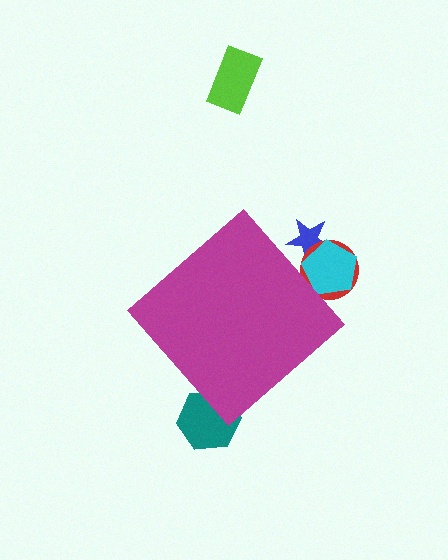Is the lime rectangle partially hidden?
No, the lime rectangle is fully visible.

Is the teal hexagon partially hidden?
Yes, the teal hexagon is partially hidden behind the magenta diamond.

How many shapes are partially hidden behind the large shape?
4 shapes are partially hidden.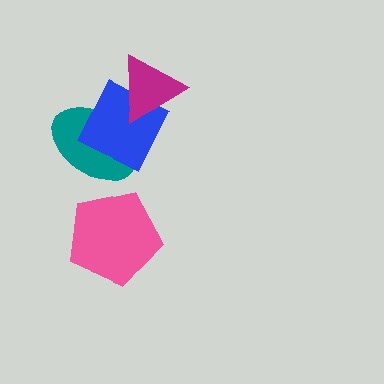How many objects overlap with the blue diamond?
2 objects overlap with the blue diamond.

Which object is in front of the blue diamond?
The magenta triangle is in front of the blue diamond.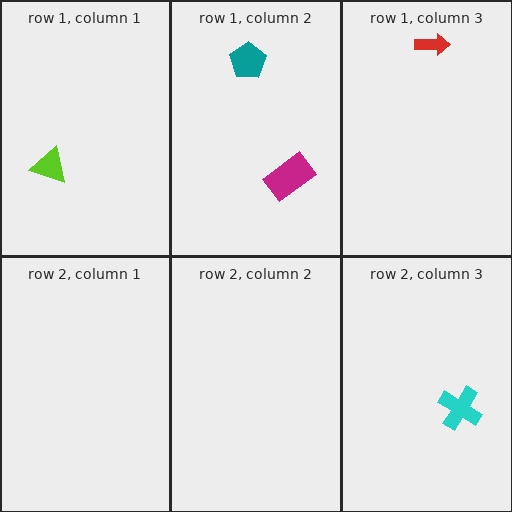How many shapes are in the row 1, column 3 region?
1.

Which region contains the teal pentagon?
The row 1, column 2 region.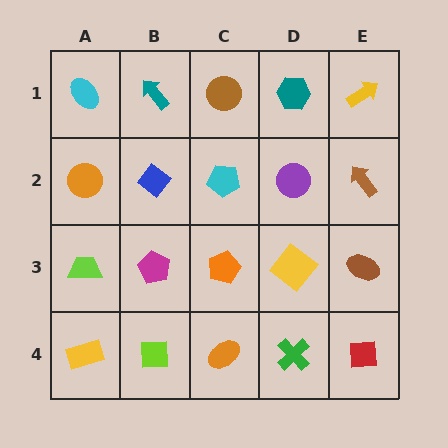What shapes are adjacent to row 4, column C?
An orange pentagon (row 3, column C), a lime square (row 4, column B), a green cross (row 4, column D).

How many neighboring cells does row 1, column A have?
2.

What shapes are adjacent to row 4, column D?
A yellow diamond (row 3, column D), an orange ellipse (row 4, column C), a red square (row 4, column E).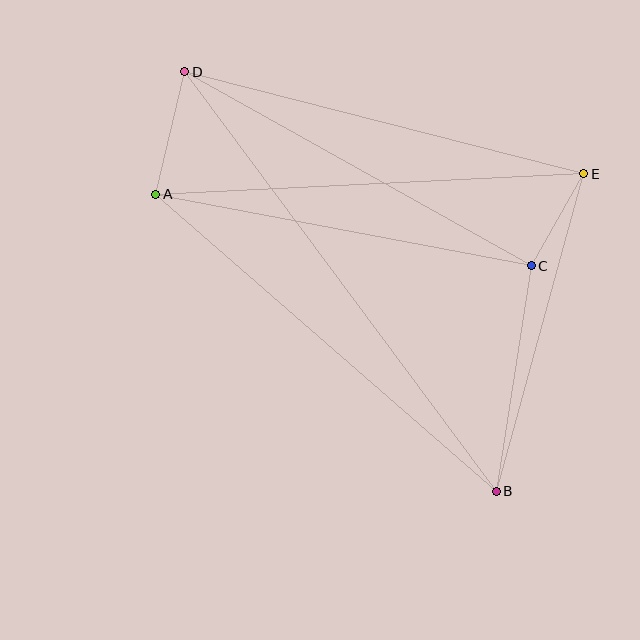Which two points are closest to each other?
Points C and E are closest to each other.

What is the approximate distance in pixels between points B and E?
The distance between B and E is approximately 329 pixels.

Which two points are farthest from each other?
Points B and D are farthest from each other.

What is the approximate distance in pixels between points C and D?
The distance between C and D is approximately 397 pixels.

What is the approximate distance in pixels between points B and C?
The distance between B and C is approximately 228 pixels.